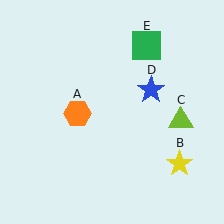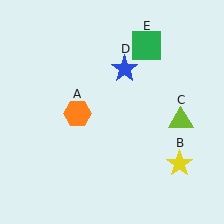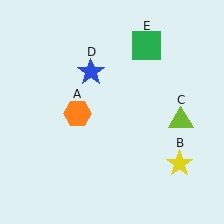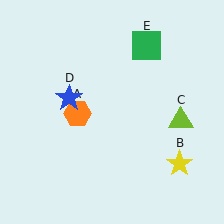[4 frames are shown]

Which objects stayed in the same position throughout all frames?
Orange hexagon (object A) and yellow star (object B) and lime triangle (object C) and green square (object E) remained stationary.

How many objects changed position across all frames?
1 object changed position: blue star (object D).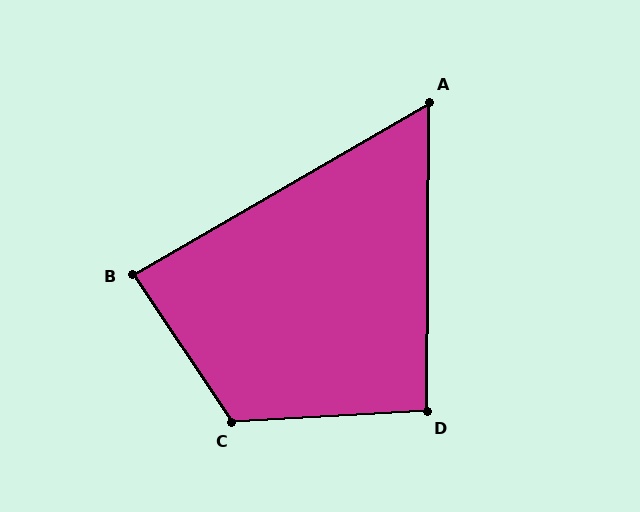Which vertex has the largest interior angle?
C, at approximately 121 degrees.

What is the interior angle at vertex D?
Approximately 94 degrees (approximately right).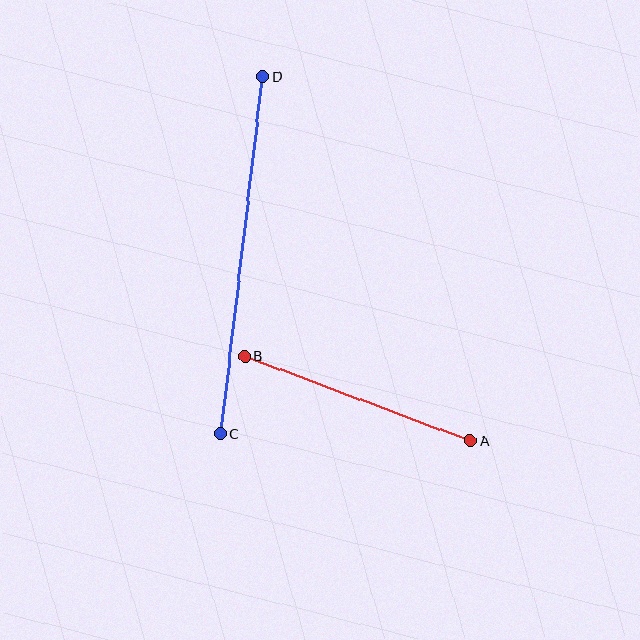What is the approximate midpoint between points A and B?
The midpoint is at approximately (357, 399) pixels.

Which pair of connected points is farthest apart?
Points C and D are farthest apart.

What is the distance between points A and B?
The distance is approximately 241 pixels.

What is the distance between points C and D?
The distance is approximately 360 pixels.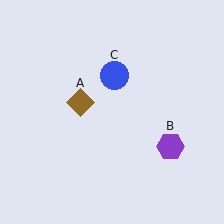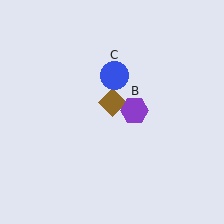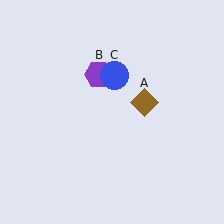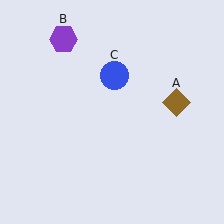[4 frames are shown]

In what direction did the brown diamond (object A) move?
The brown diamond (object A) moved right.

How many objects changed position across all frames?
2 objects changed position: brown diamond (object A), purple hexagon (object B).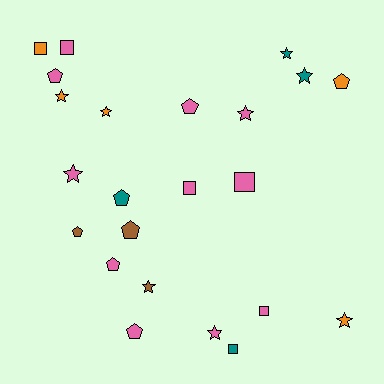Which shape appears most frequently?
Star, with 9 objects.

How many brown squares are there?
There are no brown squares.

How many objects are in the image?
There are 23 objects.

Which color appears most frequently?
Pink, with 11 objects.